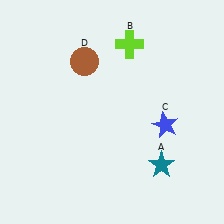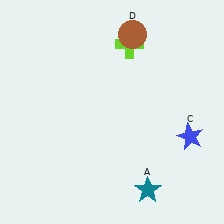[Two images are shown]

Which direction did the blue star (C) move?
The blue star (C) moved right.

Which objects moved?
The objects that moved are: the teal star (A), the blue star (C), the brown circle (D).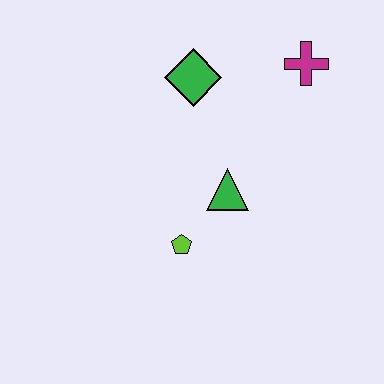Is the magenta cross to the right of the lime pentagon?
Yes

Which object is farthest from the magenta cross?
The lime pentagon is farthest from the magenta cross.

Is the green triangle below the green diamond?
Yes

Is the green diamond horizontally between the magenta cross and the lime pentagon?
Yes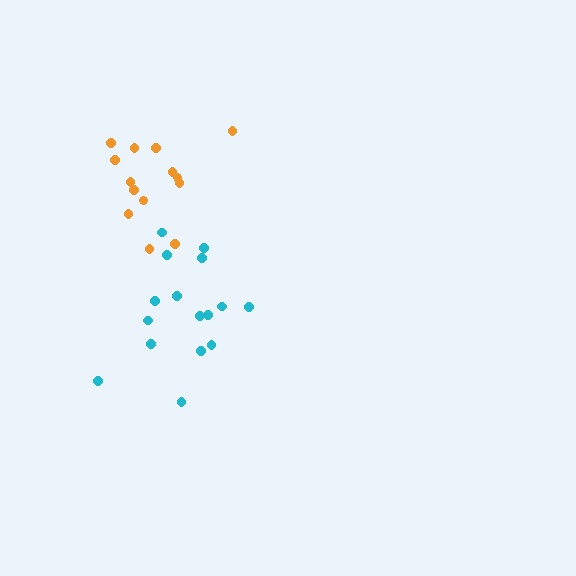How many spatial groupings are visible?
There are 2 spatial groupings.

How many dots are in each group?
Group 1: 14 dots, Group 2: 16 dots (30 total).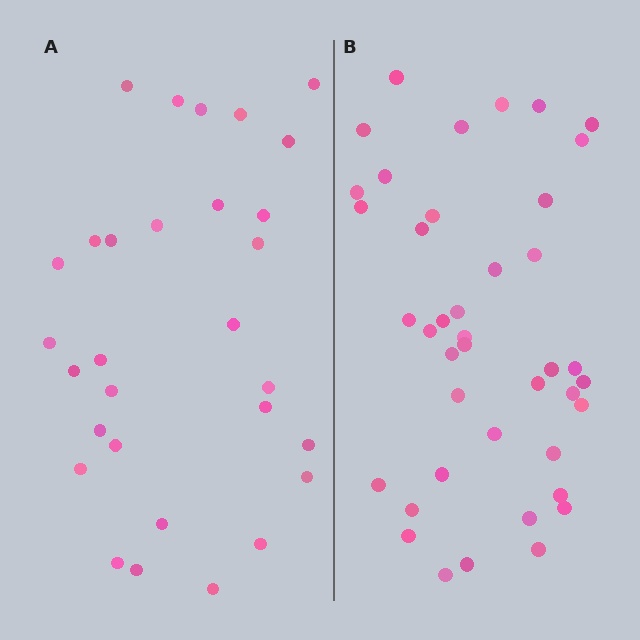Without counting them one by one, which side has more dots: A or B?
Region B (the right region) has more dots.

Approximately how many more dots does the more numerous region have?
Region B has roughly 12 or so more dots than region A.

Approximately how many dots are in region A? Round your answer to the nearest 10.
About 30 dots.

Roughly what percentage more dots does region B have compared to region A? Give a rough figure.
About 35% more.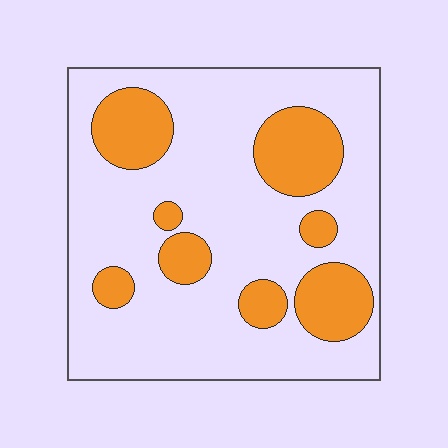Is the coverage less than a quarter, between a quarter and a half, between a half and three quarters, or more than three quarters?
Less than a quarter.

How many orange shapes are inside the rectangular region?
8.